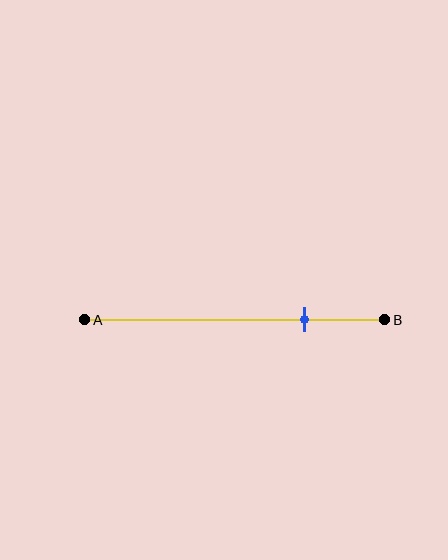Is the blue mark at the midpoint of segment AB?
No, the mark is at about 75% from A, not at the 50% midpoint.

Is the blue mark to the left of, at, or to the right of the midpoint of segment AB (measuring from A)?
The blue mark is to the right of the midpoint of segment AB.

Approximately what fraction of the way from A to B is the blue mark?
The blue mark is approximately 75% of the way from A to B.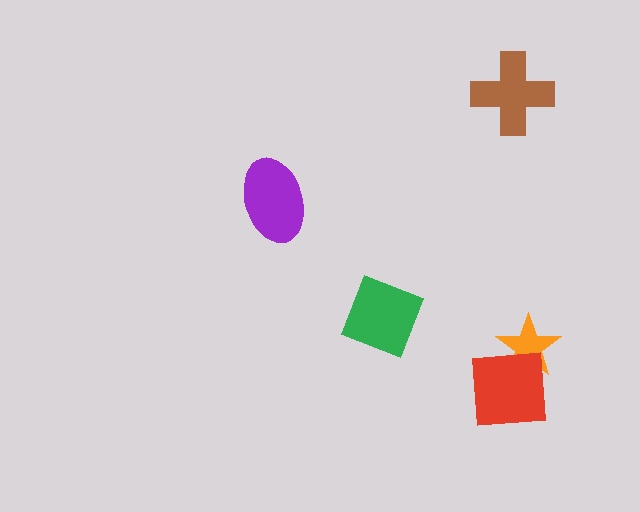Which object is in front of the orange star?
The red square is in front of the orange star.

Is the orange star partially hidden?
Yes, it is partially covered by another shape.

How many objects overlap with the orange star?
1 object overlaps with the orange star.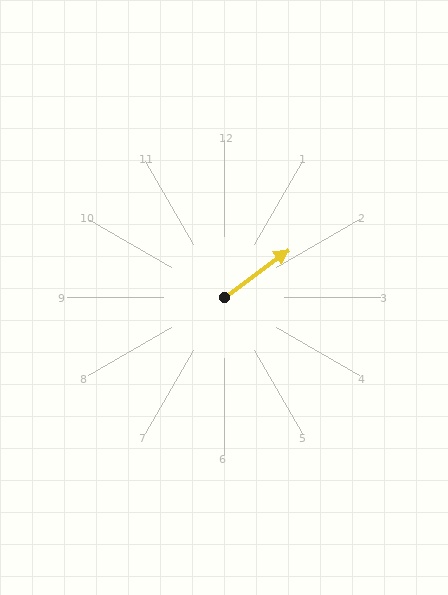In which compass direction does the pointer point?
Northeast.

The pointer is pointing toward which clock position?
Roughly 2 o'clock.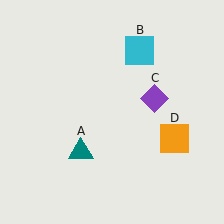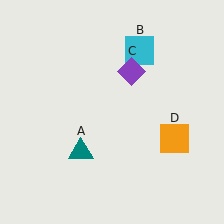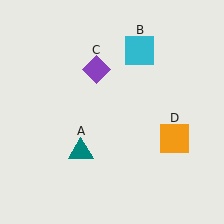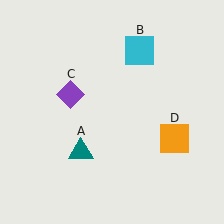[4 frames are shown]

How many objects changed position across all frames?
1 object changed position: purple diamond (object C).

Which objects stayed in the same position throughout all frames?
Teal triangle (object A) and cyan square (object B) and orange square (object D) remained stationary.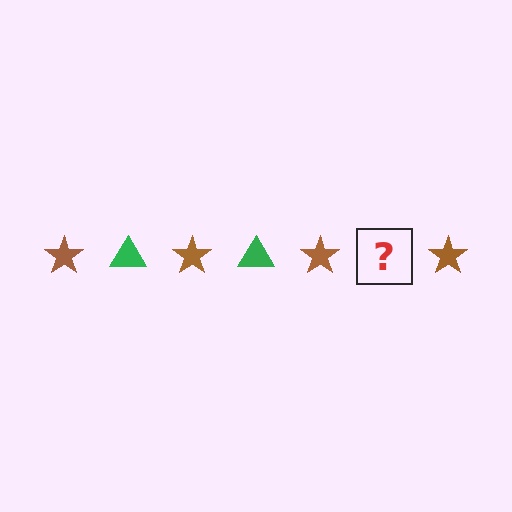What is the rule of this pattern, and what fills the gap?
The rule is that the pattern alternates between brown star and green triangle. The gap should be filled with a green triangle.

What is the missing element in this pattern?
The missing element is a green triangle.